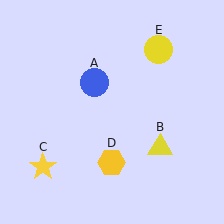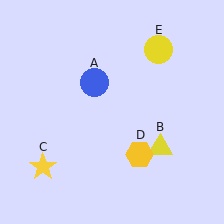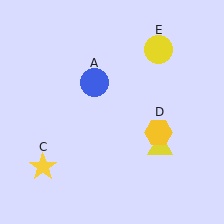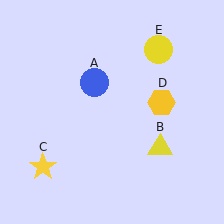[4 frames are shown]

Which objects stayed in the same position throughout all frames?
Blue circle (object A) and yellow triangle (object B) and yellow star (object C) and yellow circle (object E) remained stationary.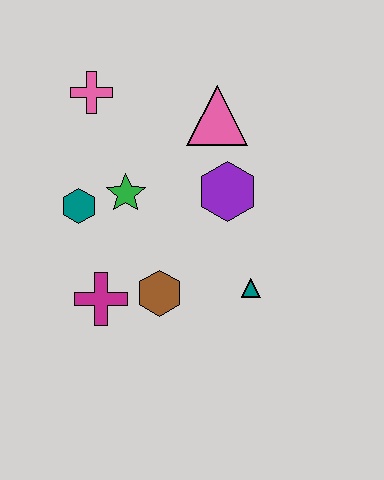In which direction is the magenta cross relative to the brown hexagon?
The magenta cross is to the left of the brown hexagon.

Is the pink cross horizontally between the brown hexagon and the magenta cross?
No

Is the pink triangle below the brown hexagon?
No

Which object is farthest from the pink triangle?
The magenta cross is farthest from the pink triangle.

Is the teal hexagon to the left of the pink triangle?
Yes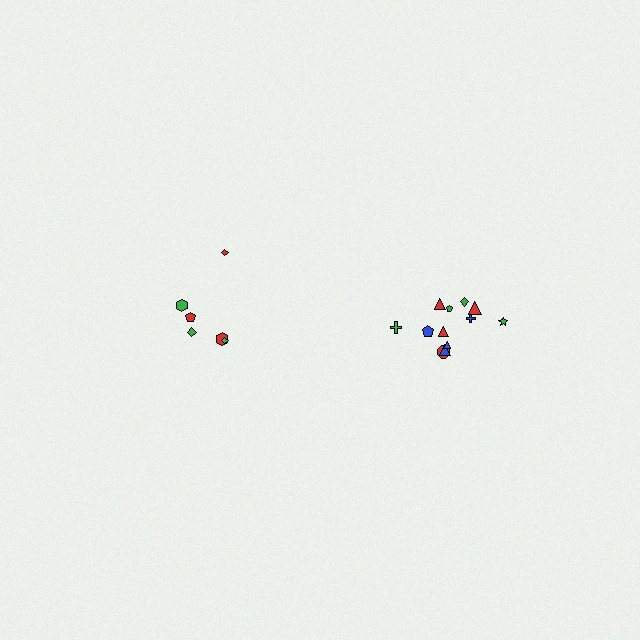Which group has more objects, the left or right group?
The right group.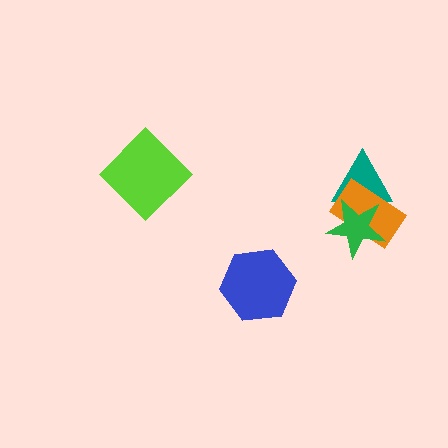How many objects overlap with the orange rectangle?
2 objects overlap with the orange rectangle.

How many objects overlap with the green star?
2 objects overlap with the green star.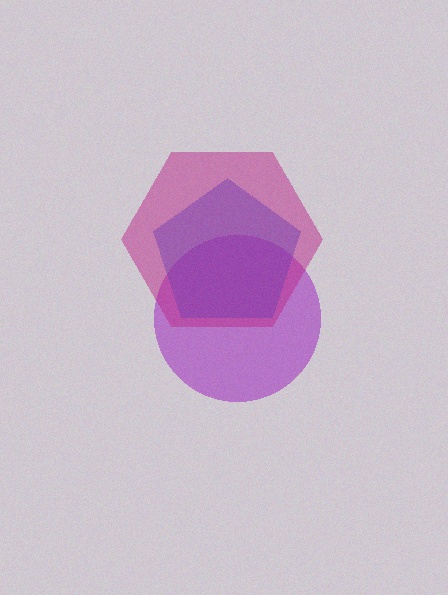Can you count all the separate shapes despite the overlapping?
Yes, there are 3 separate shapes.